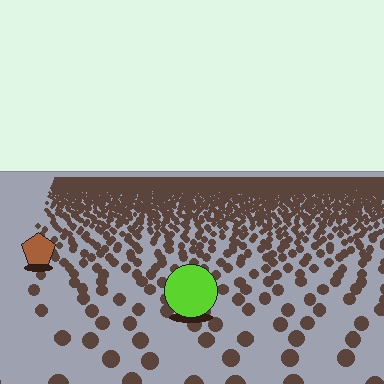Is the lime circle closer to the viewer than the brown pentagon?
Yes. The lime circle is closer — you can tell from the texture gradient: the ground texture is coarser near it.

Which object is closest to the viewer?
The lime circle is closest. The texture marks near it are larger and more spread out.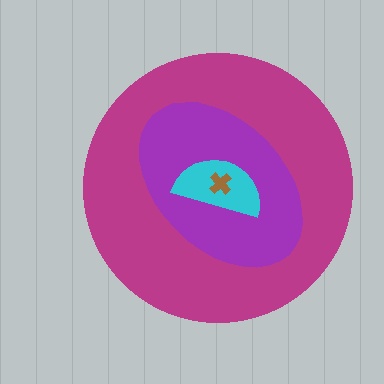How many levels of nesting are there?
4.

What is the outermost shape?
The magenta circle.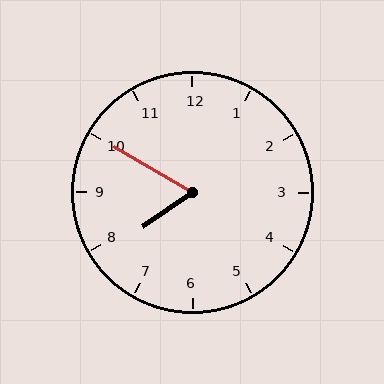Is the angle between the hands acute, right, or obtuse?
It is acute.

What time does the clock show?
7:50.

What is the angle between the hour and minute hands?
Approximately 65 degrees.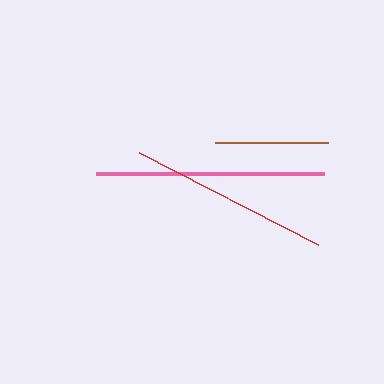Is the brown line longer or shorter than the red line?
The red line is longer than the brown line.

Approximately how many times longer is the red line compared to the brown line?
The red line is approximately 1.8 times the length of the brown line.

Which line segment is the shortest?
The brown line is the shortest at approximately 112 pixels.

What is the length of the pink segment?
The pink segment is approximately 228 pixels long.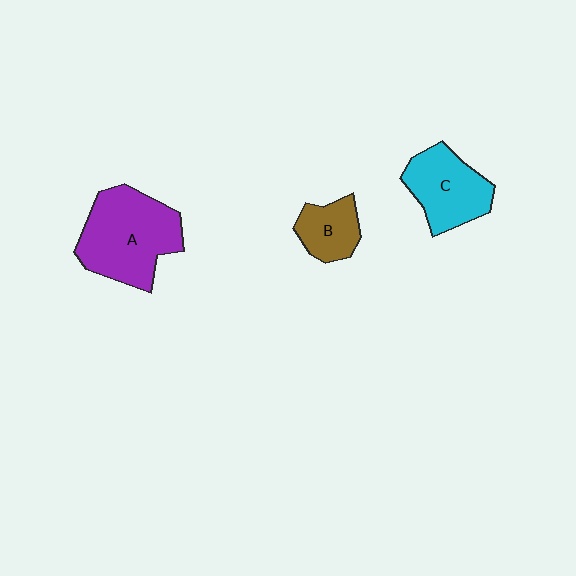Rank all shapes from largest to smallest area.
From largest to smallest: A (purple), C (cyan), B (brown).